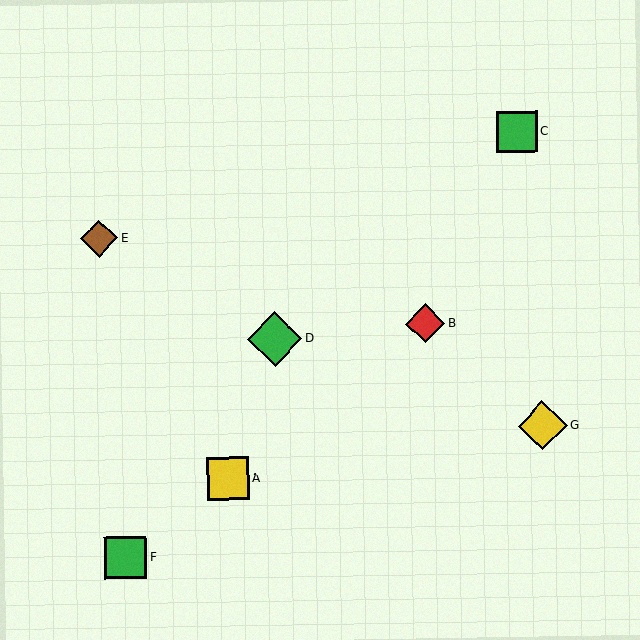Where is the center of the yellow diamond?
The center of the yellow diamond is at (543, 425).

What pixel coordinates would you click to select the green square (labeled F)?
Click at (126, 557) to select the green square F.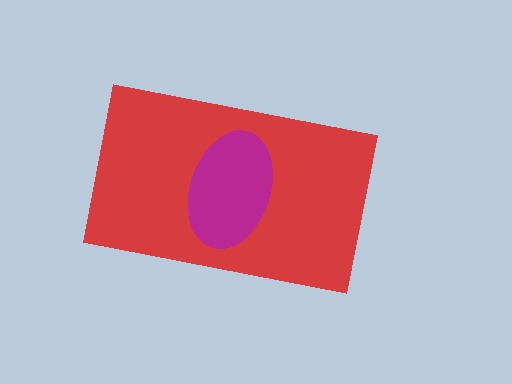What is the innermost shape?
The magenta ellipse.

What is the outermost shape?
The red rectangle.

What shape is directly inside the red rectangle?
The magenta ellipse.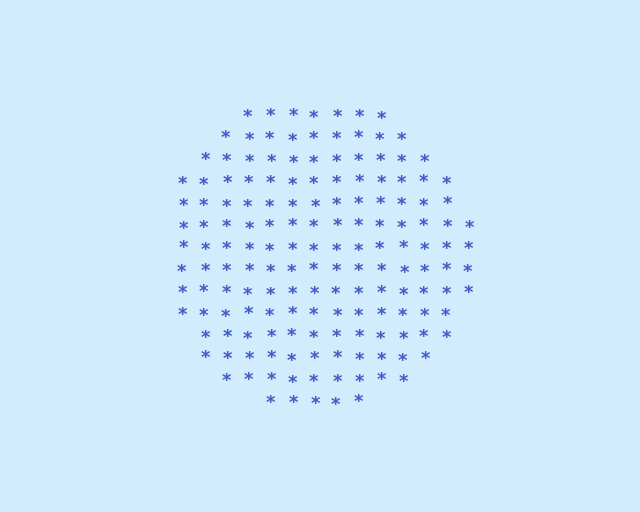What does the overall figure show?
The overall figure shows a circle.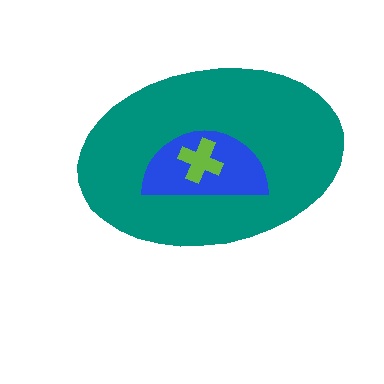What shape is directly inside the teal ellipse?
The blue semicircle.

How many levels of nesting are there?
3.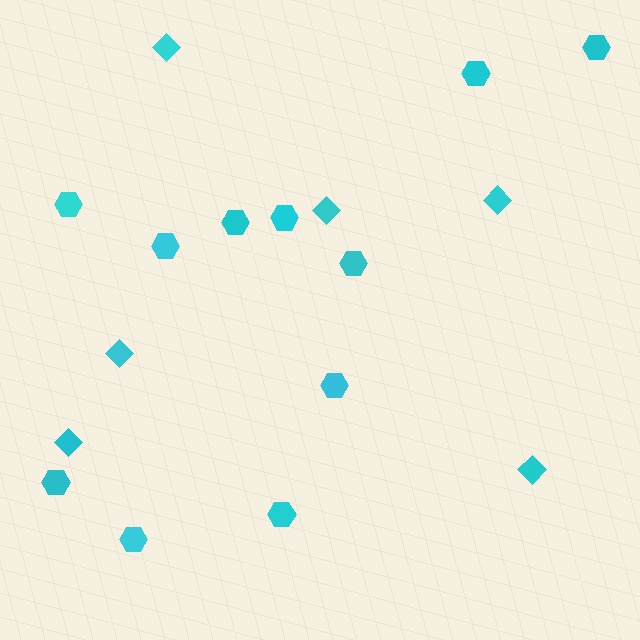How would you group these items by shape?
There are 2 groups: one group of hexagons (11) and one group of diamonds (6).